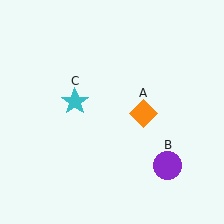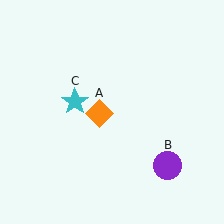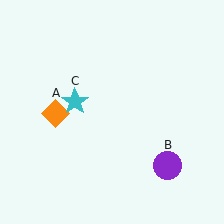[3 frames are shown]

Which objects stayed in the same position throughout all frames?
Purple circle (object B) and cyan star (object C) remained stationary.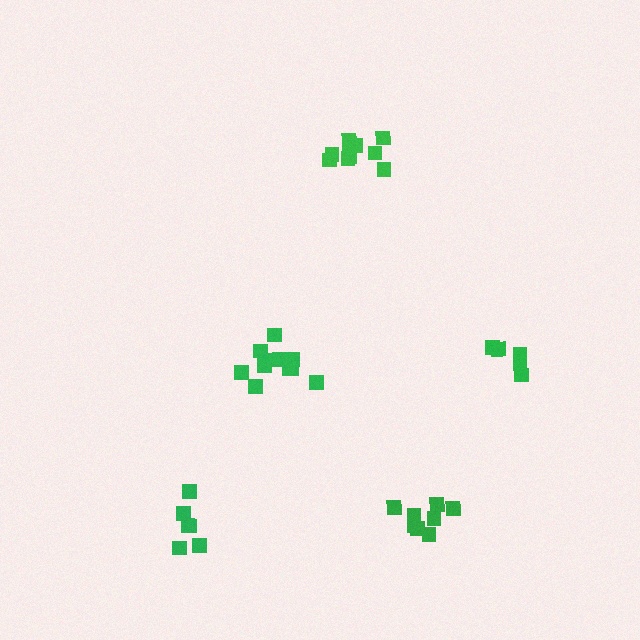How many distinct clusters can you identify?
There are 5 distinct clusters.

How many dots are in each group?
Group 1: 10 dots, Group 2: 6 dots, Group 3: 8 dots, Group 4: 11 dots, Group 5: 5 dots (40 total).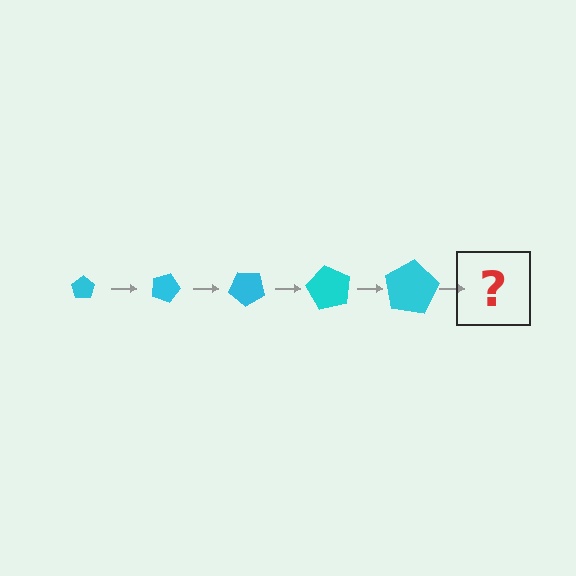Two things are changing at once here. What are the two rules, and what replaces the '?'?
The two rules are that the pentagon grows larger each step and it rotates 20 degrees each step. The '?' should be a pentagon, larger than the previous one and rotated 100 degrees from the start.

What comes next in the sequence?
The next element should be a pentagon, larger than the previous one and rotated 100 degrees from the start.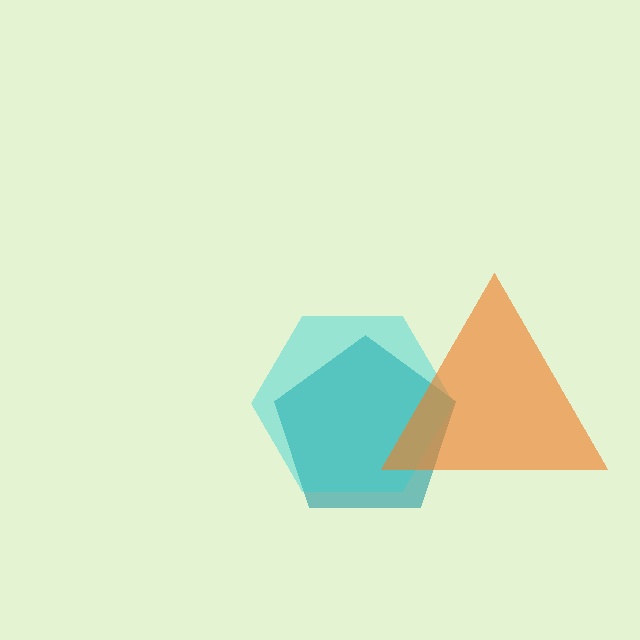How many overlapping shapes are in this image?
There are 3 overlapping shapes in the image.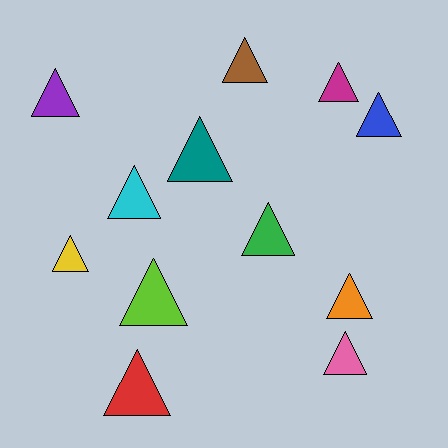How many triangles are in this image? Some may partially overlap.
There are 12 triangles.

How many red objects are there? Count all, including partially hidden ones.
There is 1 red object.